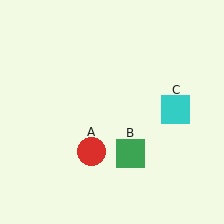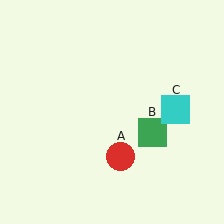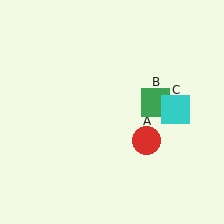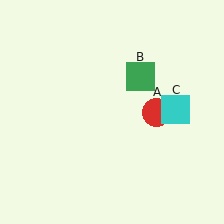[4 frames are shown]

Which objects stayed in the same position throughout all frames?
Cyan square (object C) remained stationary.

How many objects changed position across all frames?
2 objects changed position: red circle (object A), green square (object B).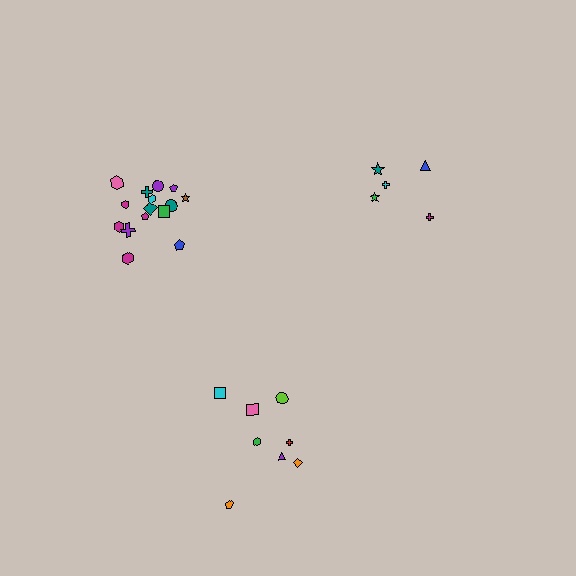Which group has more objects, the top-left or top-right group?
The top-left group.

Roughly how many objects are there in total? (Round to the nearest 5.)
Roughly 30 objects in total.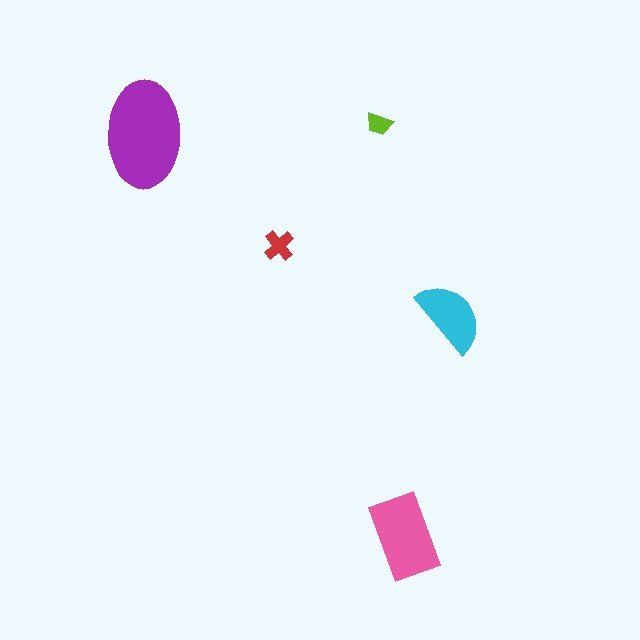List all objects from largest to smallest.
The purple ellipse, the pink rectangle, the cyan semicircle, the red cross, the lime trapezoid.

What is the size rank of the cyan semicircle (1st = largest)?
3rd.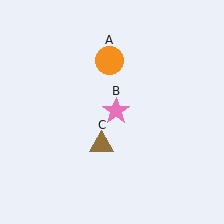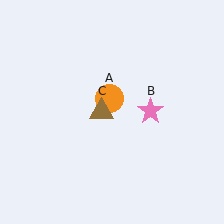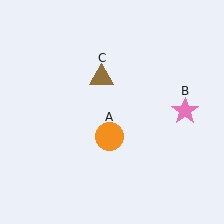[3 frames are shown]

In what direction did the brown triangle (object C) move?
The brown triangle (object C) moved up.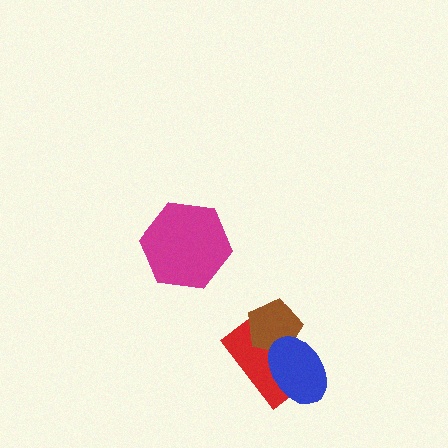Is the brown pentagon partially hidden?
Yes, it is partially covered by another shape.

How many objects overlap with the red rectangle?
2 objects overlap with the red rectangle.